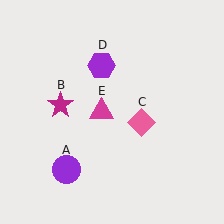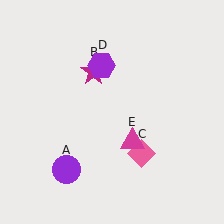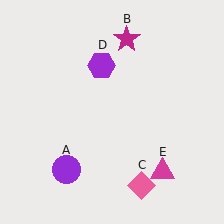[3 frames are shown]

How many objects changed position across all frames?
3 objects changed position: magenta star (object B), pink diamond (object C), magenta triangle (object E).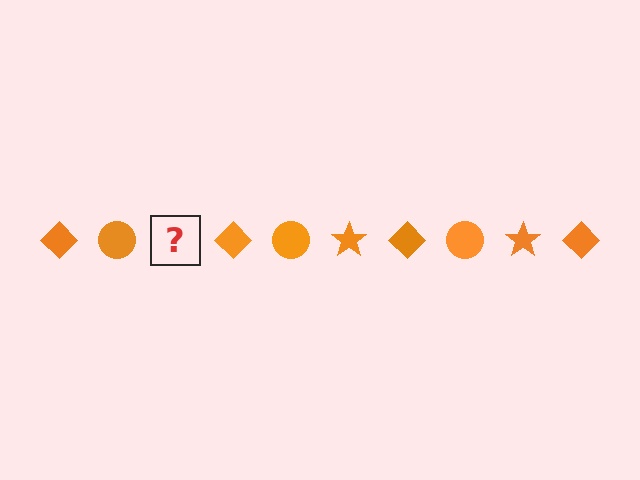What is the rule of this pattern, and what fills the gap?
The rule is that the pattern cycles through diamond, circle, star shapes in orange. The gap should be filled with an orange star.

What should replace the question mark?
The question mark should be replaced with an orange star.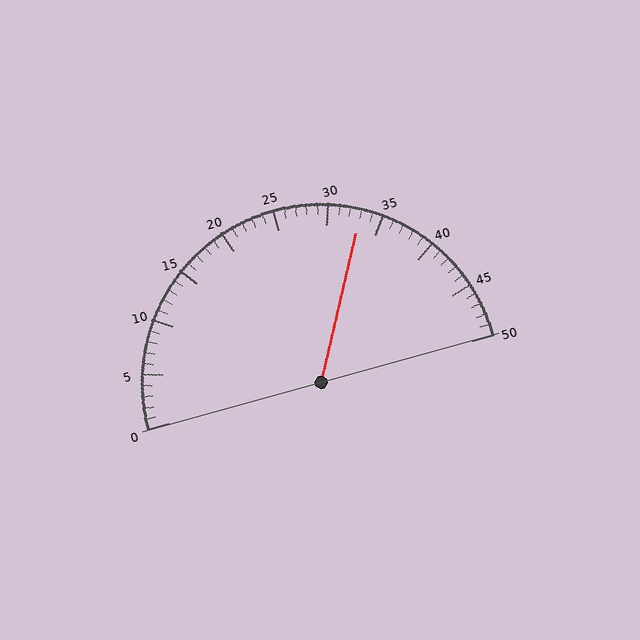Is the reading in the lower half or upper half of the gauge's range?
The reading is in the upper half of the range (0 to 50).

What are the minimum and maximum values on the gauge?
The gauge ranges from 0 to 50.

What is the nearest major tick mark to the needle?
The nearest major tick mark is 35.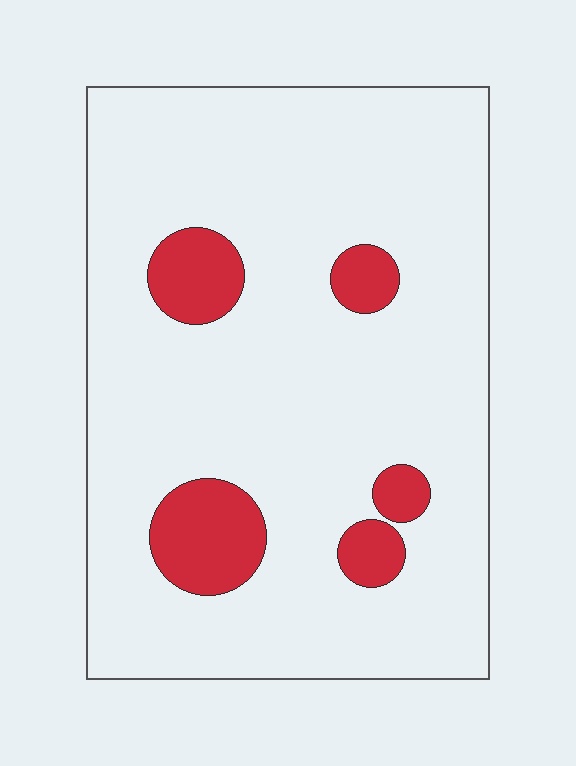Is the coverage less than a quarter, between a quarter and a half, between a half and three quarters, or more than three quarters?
Less than a quarter.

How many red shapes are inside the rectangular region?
5.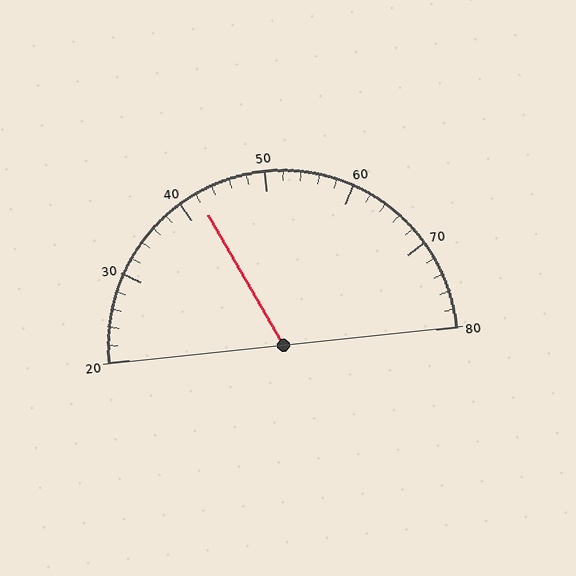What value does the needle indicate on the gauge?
The needle indicates approximately 42.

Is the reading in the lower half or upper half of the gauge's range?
The reading is in the lower half of the range (20 to 80).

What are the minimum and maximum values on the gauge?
The gauge ranges from 20 to 80.